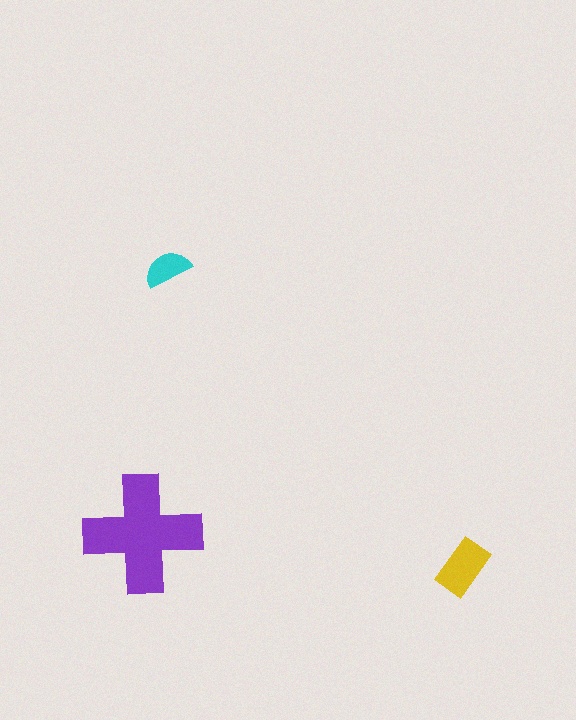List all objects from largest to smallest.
The purple cross, the yellow rectangle, the cyan semicircle.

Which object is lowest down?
The yellow rectangle is bottommost.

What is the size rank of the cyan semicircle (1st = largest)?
3rd.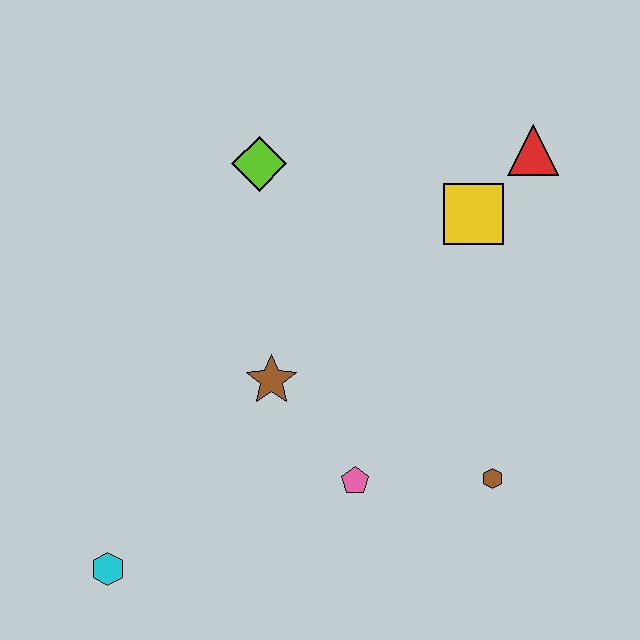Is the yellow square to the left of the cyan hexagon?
No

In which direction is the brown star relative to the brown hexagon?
The brown star is to the left of the brown hexagon.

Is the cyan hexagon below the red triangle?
Yes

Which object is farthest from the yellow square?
The cyan hexagon is farthest from the yellow square.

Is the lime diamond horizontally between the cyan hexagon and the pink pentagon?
Yes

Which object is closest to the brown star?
The pink pentagon is closest to the brown star.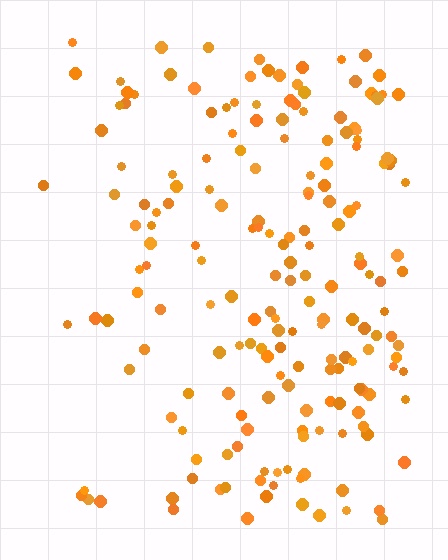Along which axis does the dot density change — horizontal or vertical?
Horizontal.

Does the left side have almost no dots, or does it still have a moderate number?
Still a moderate number, just noticeably fewer than the right.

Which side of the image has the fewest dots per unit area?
The left.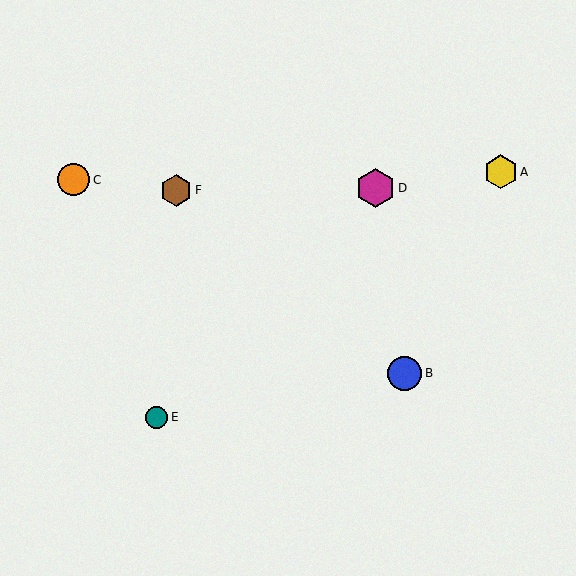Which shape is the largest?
The magenta hexagon (labeled D) is the largest.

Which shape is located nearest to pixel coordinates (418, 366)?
The blue circle (labeled B) at (405, 373) is nearest to that location.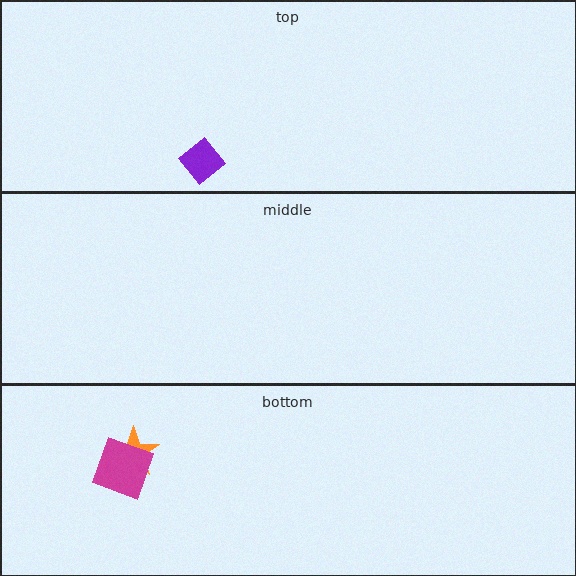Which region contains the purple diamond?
The top region.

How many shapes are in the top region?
1.